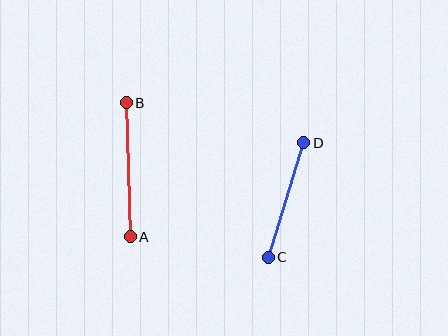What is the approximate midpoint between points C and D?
The midpoint is at approximately (286, 200) pixels.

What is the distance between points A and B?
The distance is approximately 134 pixels.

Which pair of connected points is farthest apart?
Points A and B are farthest apart.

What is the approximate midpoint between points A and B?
The midpoint is at approximately (128, 170) pixels.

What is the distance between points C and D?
The distance is approximately 120 pixels.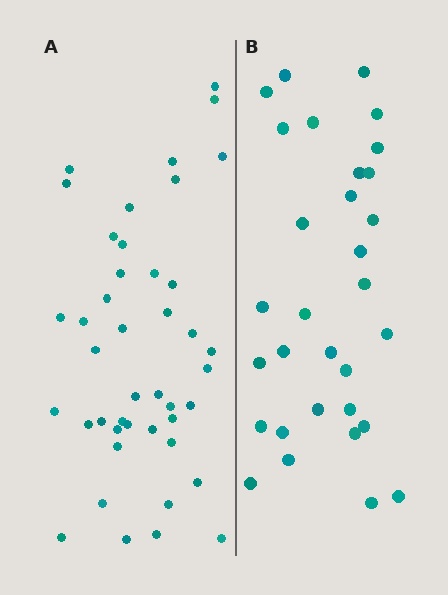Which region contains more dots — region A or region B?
Region A (the left region) has more dots.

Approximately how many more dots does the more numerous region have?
Region A has roughly 12 or so more dots than region B.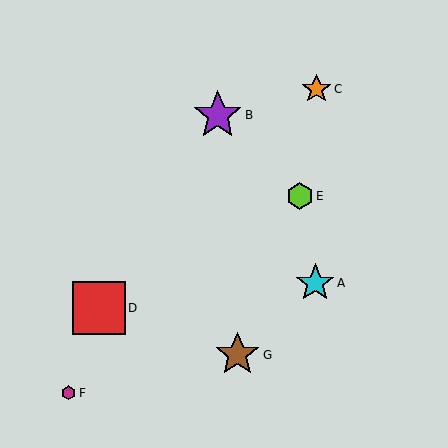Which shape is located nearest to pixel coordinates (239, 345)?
The brown star (labeled G) at (237, 355) is nearest to that location.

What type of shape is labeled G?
Shape G is a brown star.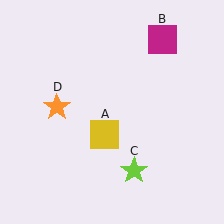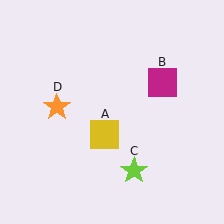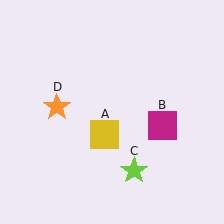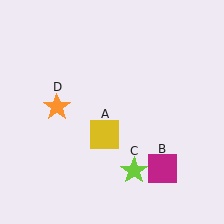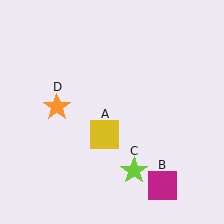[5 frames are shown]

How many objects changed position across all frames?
1 object changed position: magenta square (object B).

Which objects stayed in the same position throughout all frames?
Yellow square (object A) and lime star (object C) and orange star (object D) remained stationary.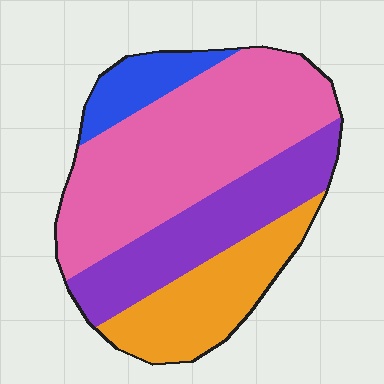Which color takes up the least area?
Blue, at roughly 10%.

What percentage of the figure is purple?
Purple covers about 25% of the figure.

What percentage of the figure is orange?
Orange takes up about one fifth (1/5) of the figure.